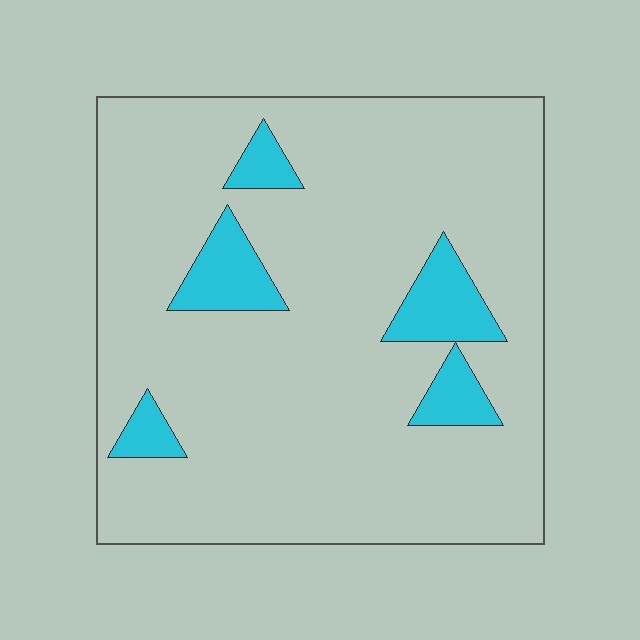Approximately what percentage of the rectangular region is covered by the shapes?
Approximately 10%.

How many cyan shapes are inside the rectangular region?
5.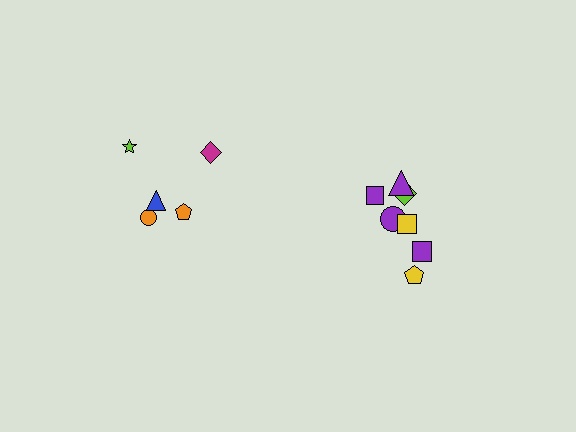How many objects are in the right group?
There are 7 objects.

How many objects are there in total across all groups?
There are 12 objects.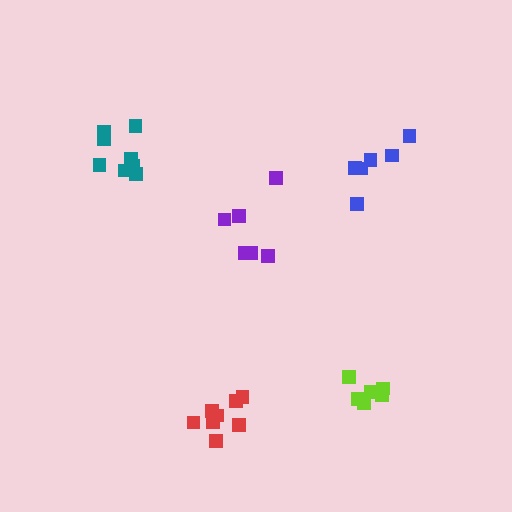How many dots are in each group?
Group 1: 6 dots, Group 2: 6 dots, Group 3: 6 dots, Group 4: 8 dots, Group 5: 8 dots (34 total).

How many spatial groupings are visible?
There are 5 spatial groupings.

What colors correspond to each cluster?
The clusters are colored: blue, lime, purple, teal, red.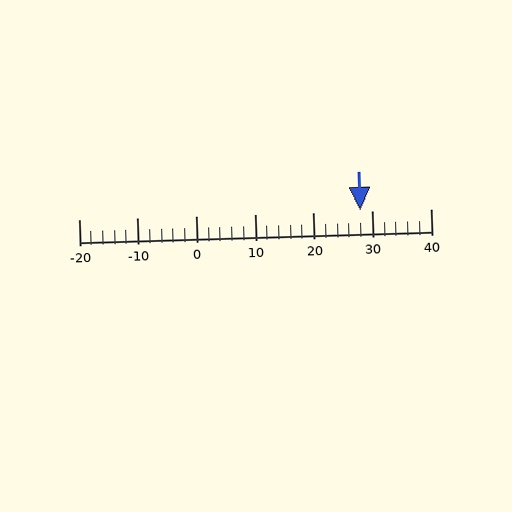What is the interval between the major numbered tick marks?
The major tick marks are spaced 10 units apart.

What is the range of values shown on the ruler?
The ruler shows values from -20 to 40.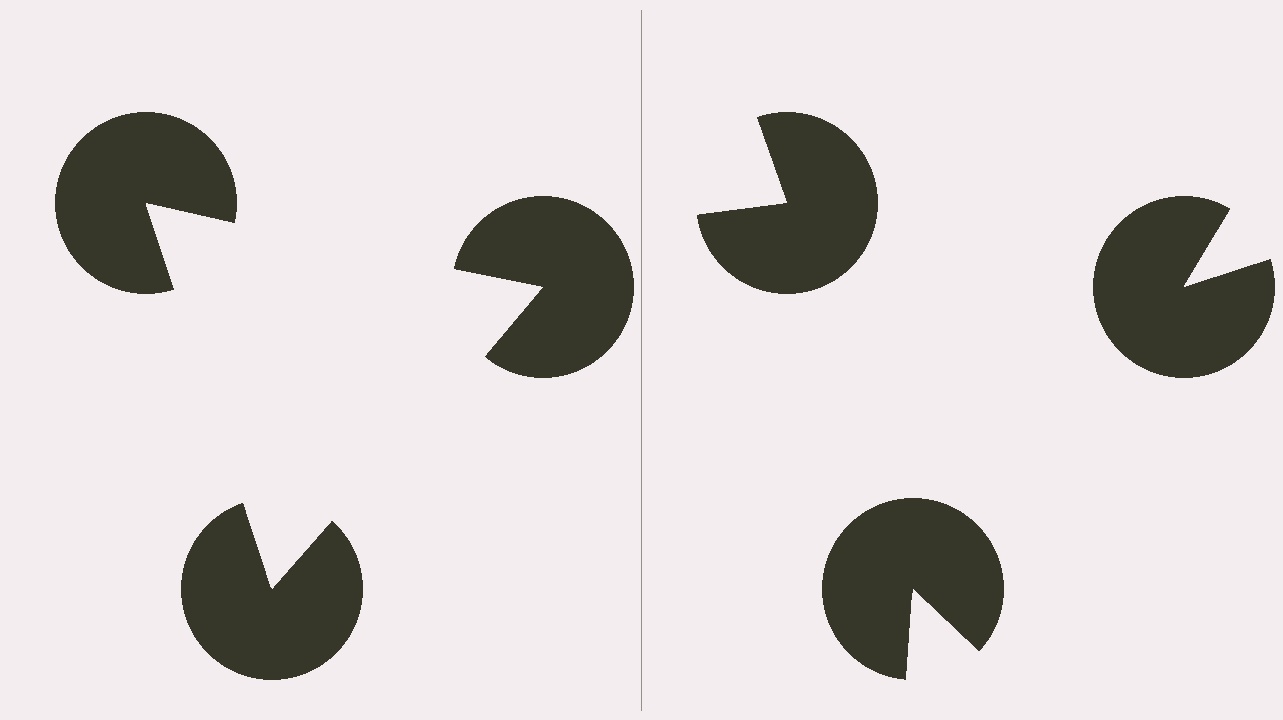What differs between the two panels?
The pac-man discs are positioned identically on both sides; only the wedge orientations differ. On the left they align to a triangle; on the right they are misaligned.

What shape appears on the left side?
An illusory triangle.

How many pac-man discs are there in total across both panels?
6 — 3 on each side.